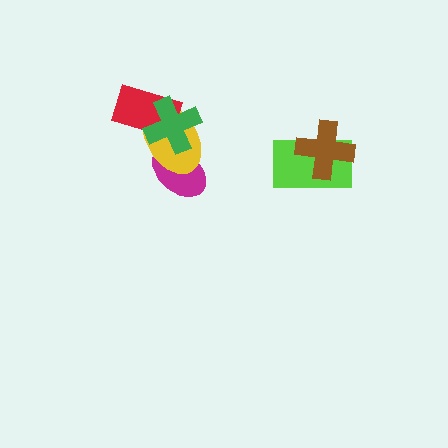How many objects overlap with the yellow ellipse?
3 objects overlap with the yellow ellipse.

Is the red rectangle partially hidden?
Yes, it is partially covered by another shape.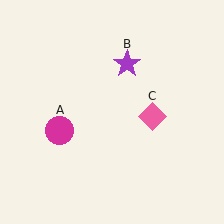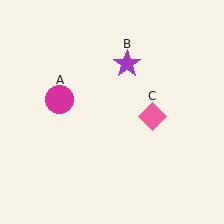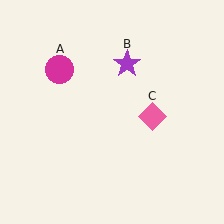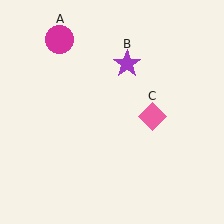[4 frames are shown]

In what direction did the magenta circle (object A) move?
The magenta circle (object A) moved up.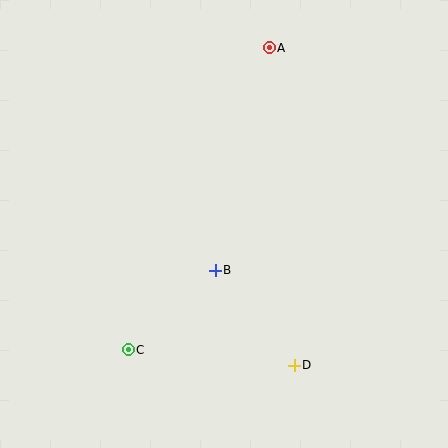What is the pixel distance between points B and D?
The distance between B and D is 124 pixels.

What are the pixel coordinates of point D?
Point D is at (294, 365).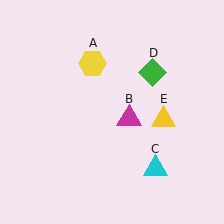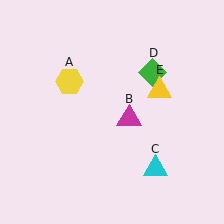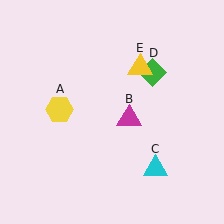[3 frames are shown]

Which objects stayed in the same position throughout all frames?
Magenta triangle (object B) and cyan triangle (object C) and green diamond (object D) remained stationary.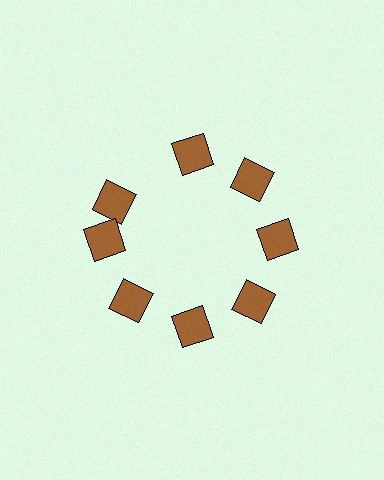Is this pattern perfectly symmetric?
No. The 8 brown diamonds are arranged in a ring, but one element near the 10 o'clock position is rotated out of alignment along the ring, breaking the 8-fold rotational symmetry.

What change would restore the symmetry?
The symmetry would be restored by rotating it back into even spacing with its neighbors so that all 8 diamonds sit at equal angles and equal distance from the center.